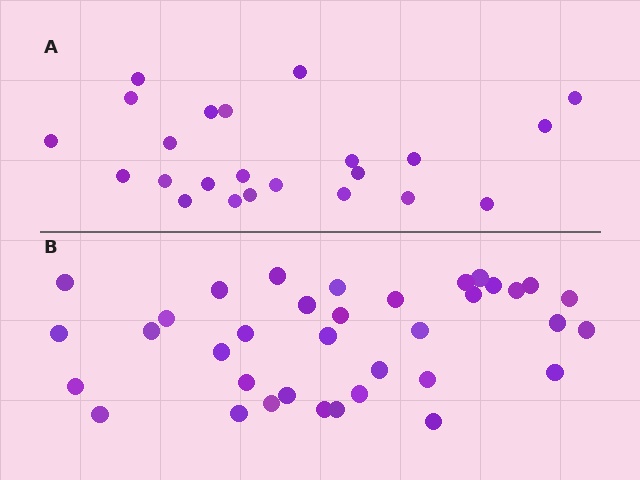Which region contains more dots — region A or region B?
Region B (the bottom region) has more dots.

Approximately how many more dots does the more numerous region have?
Region B has approximately 15 more dots than region A.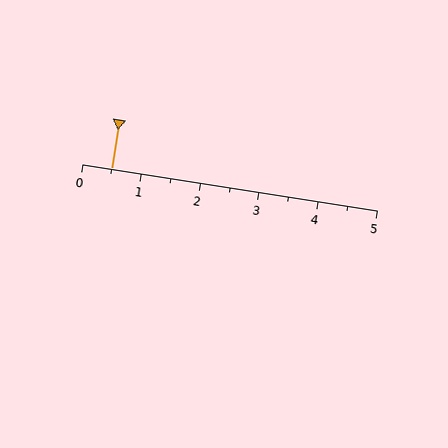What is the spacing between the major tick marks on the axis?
The major ticks are spaced 1 apart.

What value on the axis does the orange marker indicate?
The marker indicates approximately 0.5.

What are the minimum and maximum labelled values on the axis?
The axis runs from 0 to 5.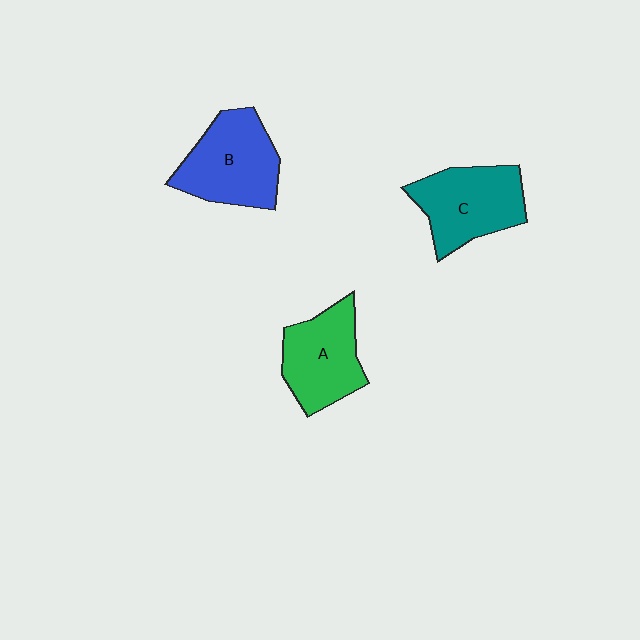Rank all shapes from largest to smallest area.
From largest to smallest: B (blue), C (teal), A (green).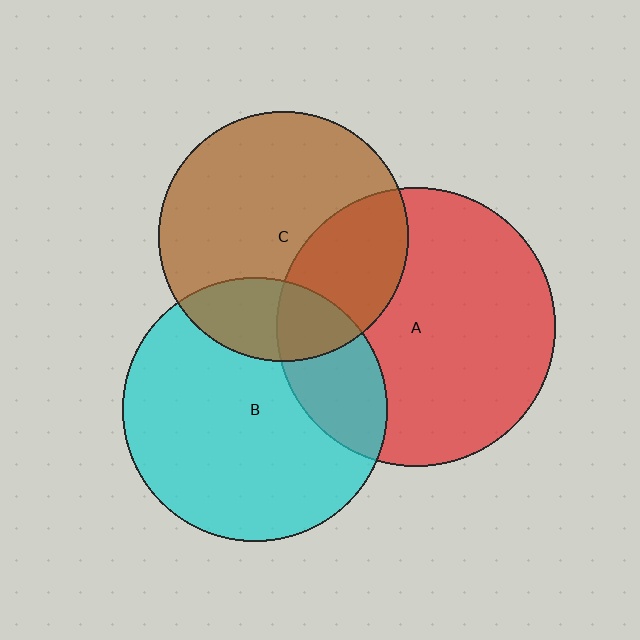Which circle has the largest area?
Circle A (red).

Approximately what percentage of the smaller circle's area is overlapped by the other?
Approximately 30%.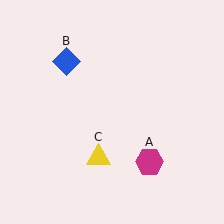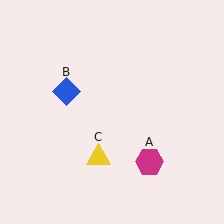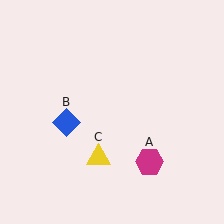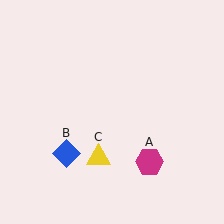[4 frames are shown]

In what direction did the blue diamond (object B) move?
The blue diamond (object B) moved down.